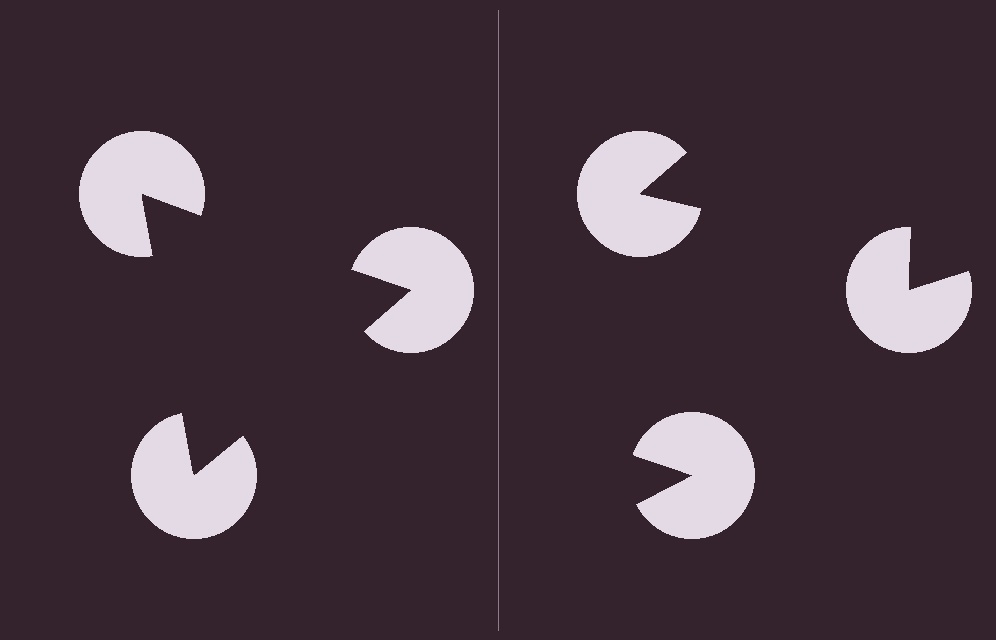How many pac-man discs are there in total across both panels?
6 — 3 on each side.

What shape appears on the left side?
An illusory triangle.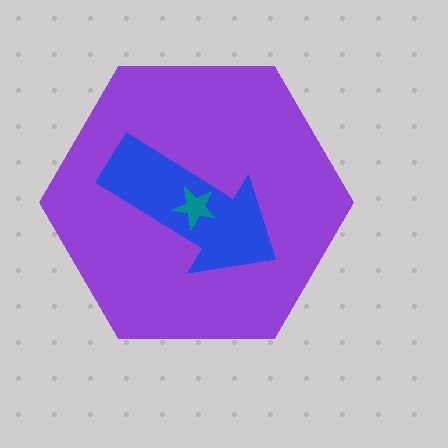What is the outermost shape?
The purple hexagon.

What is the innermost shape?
The teal star.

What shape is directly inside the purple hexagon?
The blue arrow.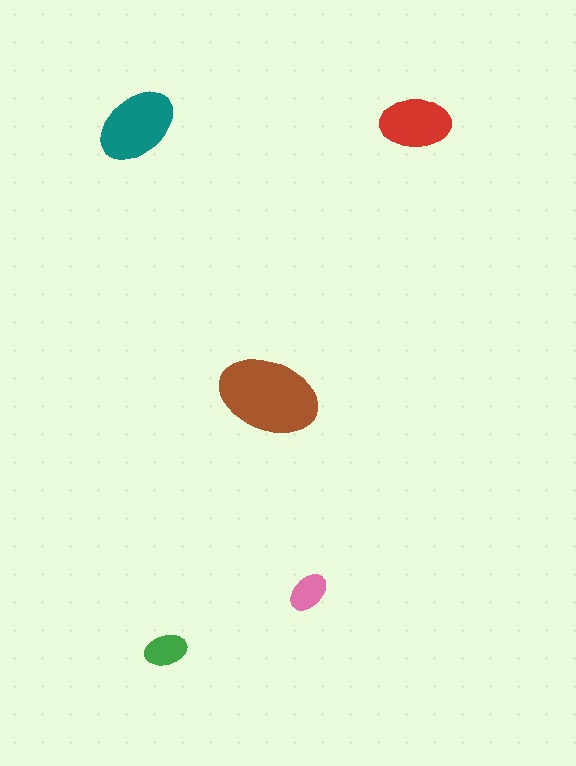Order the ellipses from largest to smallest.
the brown one, the teal one, the red one, the green one, the pink one.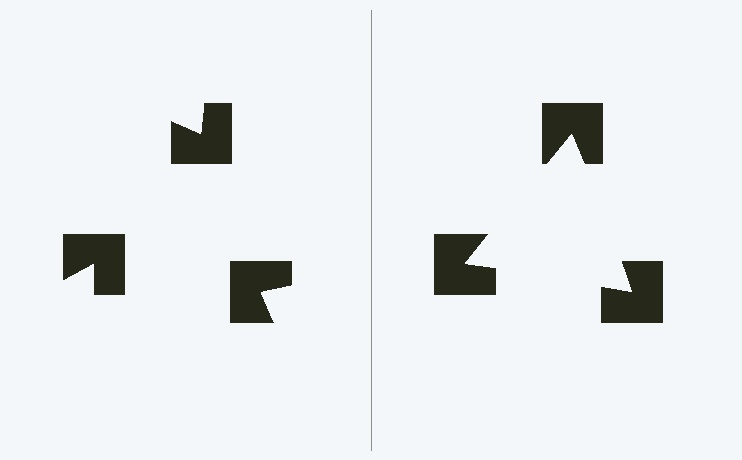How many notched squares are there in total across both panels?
6 — 3 on each side.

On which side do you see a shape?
An illusory triangle appears on the right side. On the left side the wedge cuts are rotated, so no coherent shape forms.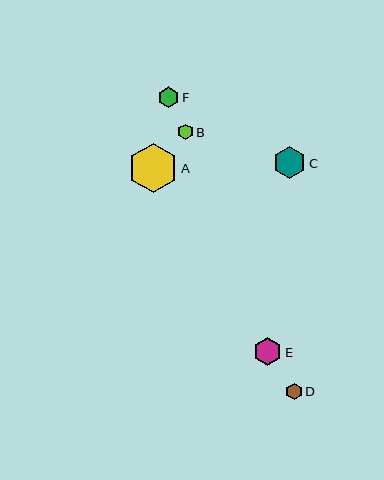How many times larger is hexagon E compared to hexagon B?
Hexagon E is approximately 1.8 times the size of hexagon B.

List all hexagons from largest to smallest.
From largest to smallest: A, C, E, F, D, B.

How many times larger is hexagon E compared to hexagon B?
Hexagon E is approximately 1.8 times the size of hexagon B.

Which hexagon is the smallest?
Hexagon B is the smallest with a size of approximately 15 pixels.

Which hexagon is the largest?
Hexagon A is the largest with a size of approximately 50 pixels.